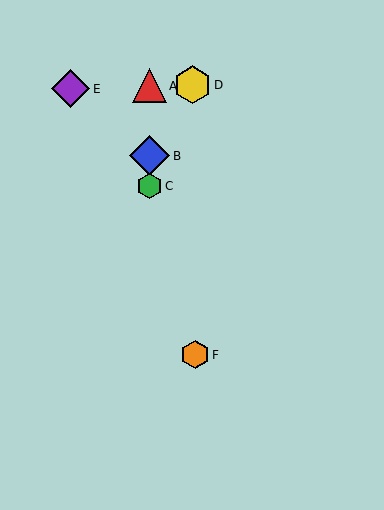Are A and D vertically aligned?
No, A is at x≈149 and D is at x≈193.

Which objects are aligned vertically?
Objects A, B, C are aligned vertically.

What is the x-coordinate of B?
Object B is at x≈149.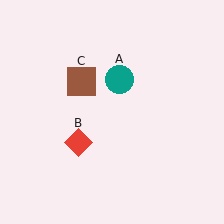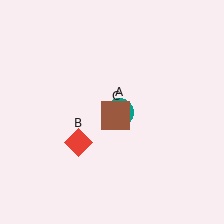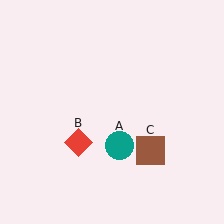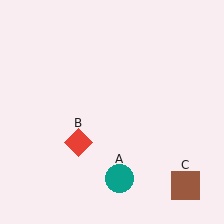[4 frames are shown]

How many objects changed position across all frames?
2 objects changed position: teal circle (object A), brown square (object C).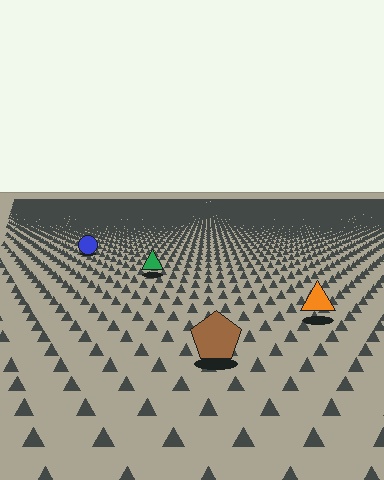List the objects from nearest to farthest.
From nearest to farthest: the brown pentagon, the orange triangle, the green triangle, the blue circle.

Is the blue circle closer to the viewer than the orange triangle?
No. The orange triangle is closer — you can tell from the texture gradient: the ground texture is coarser near it.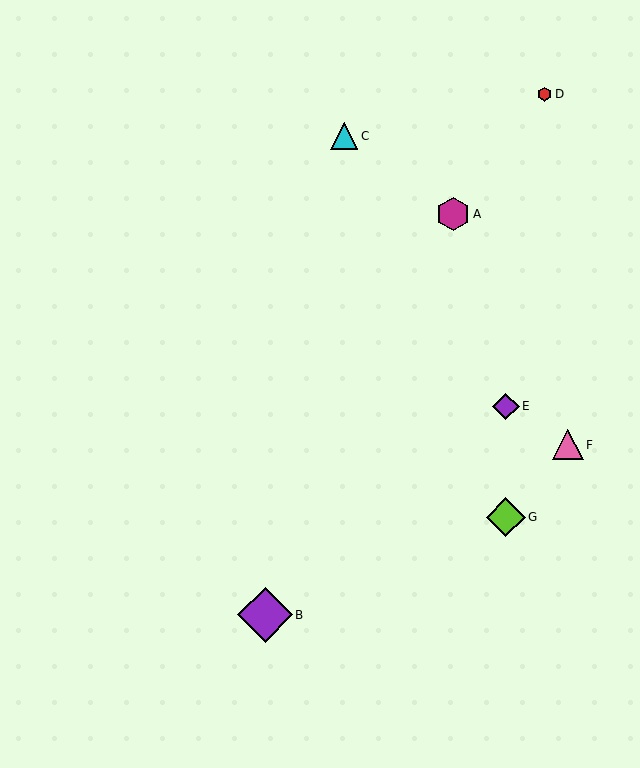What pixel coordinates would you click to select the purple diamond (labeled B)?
Click at (265, 615) to select the purple diamond B.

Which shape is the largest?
The purple diamond (labeled B) is the largest.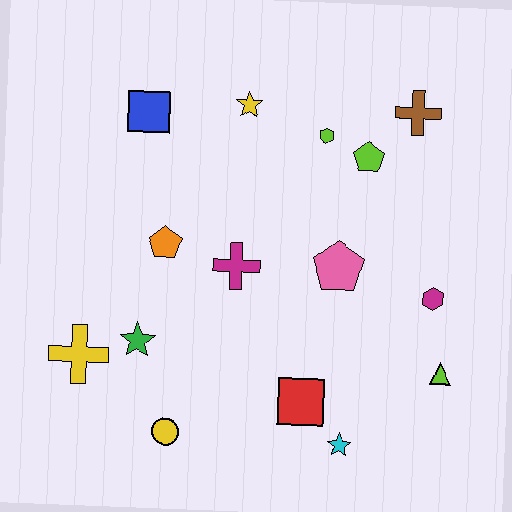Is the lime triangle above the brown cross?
No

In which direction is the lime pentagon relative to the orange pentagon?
The lime pentagon is to the right of the orange pentagon.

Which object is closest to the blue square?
The yellow star is closest to the blue square.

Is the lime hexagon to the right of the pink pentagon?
No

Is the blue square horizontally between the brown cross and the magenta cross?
No